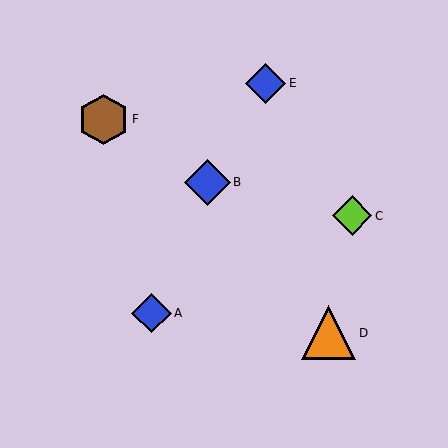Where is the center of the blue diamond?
The center of the blue diamond is at (265, 83).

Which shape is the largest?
The orange triangle (labeled D) is the largest.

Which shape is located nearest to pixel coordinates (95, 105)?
The brown hexagon (labeled F) at (104, 119) is nearest to that location.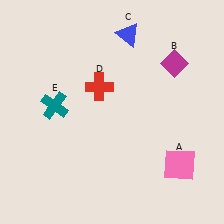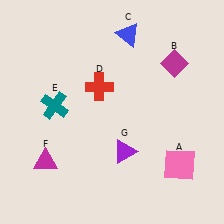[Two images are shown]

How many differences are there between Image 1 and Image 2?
There are 2 differences between the two images.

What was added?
A magenta triangle (F), a purple triangle (G) were added in Image 2.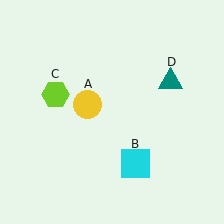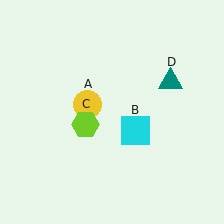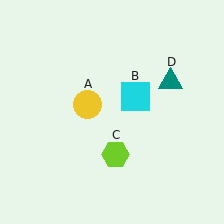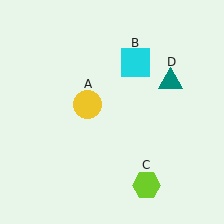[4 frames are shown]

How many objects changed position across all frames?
2 objects changed position: cyan square (object B), lime hexagon (object C).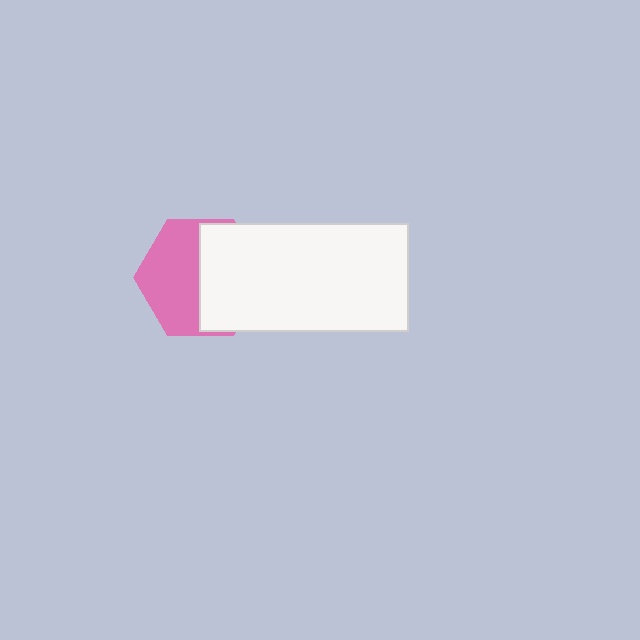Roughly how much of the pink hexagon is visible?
About half of it is visible (roughly 51%).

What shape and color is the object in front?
The object in front is a white rectangle.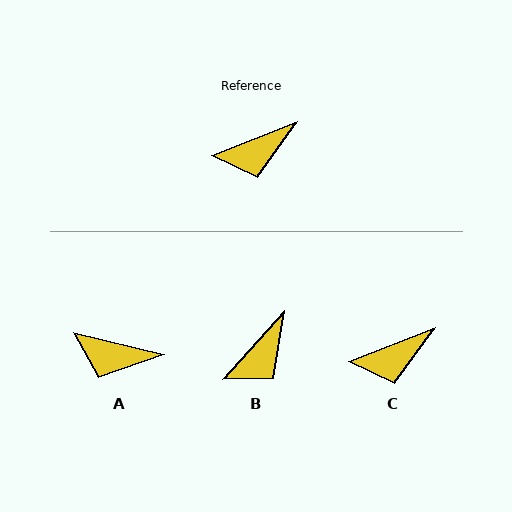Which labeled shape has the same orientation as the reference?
C.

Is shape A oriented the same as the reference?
No, it is off by about 35 degrees.